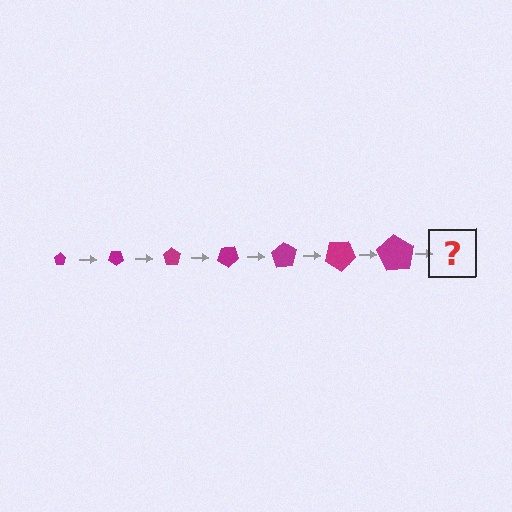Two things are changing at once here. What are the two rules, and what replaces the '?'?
The two rules are that the pentagon grows larger each step and it rotates 35 degrees each step. The '?' should be a pentagon, larger than the previous one and rotated 245 degrees from the start.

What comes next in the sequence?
The next element should be a pentagon, larger than the previous one and rotated 245 degrees from the start.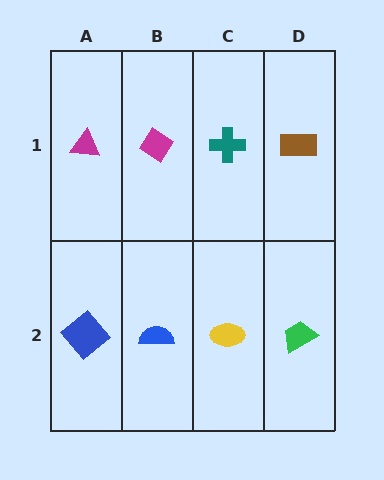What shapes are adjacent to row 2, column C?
A teal cross (row 1, column C), a blue semicircle (row 2, column B), a green trapezoid (row 2, column D).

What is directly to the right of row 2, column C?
A green trapezoid.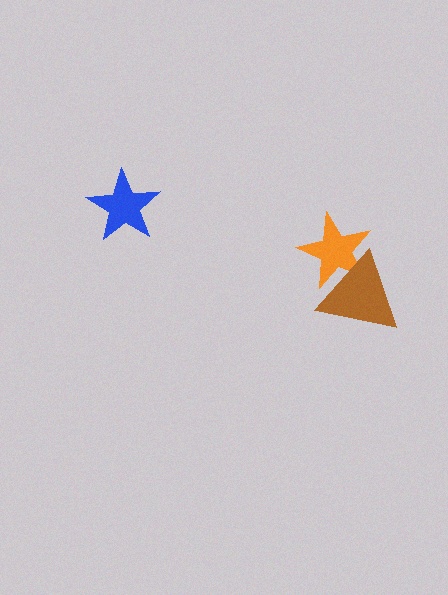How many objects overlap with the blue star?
0 objects overlap with the blue star.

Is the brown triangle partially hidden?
No, no other shape covers it.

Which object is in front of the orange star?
The brown triangle is in front of the orange star.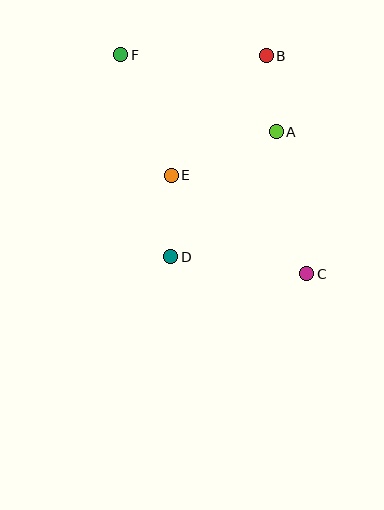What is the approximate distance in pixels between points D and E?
The distance between D and E is approximately 81 pixels.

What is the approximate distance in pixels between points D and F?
The distance between D and F is approximately 208 pixels.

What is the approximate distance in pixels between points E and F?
The distance between E and F is approximately 131 pixels.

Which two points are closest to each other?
Points A and B are closest to each other.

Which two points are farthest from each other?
Points C and F are farthest from each other.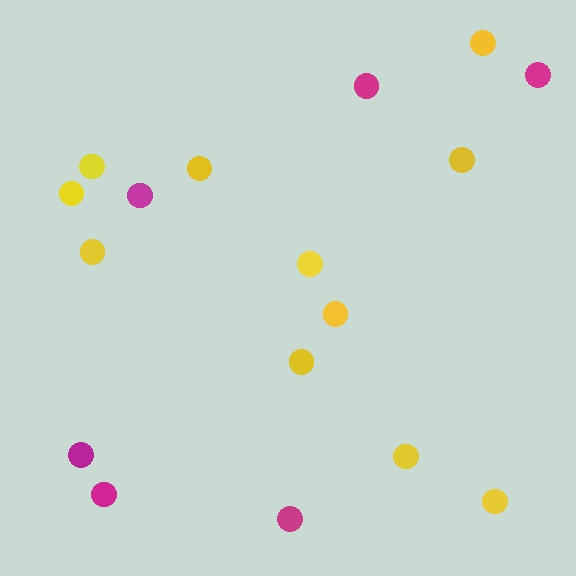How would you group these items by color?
There are 2 groups: one group of yellow circles (11) and one group of magenta circles (6).